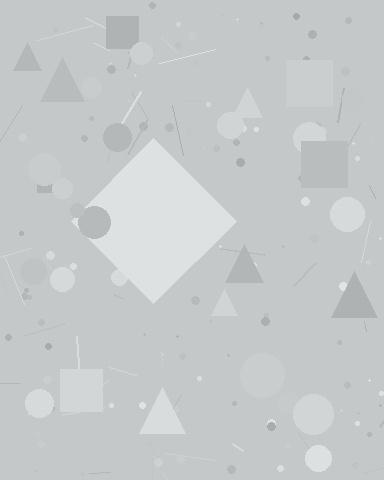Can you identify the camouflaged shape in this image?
The camouflaged shape is a diamond.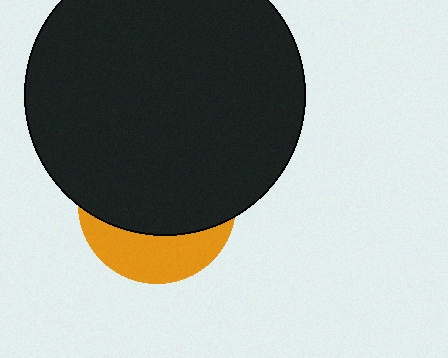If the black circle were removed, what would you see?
You would see the complete orange circle.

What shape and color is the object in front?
The object in front is a black circle.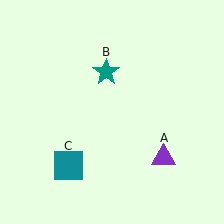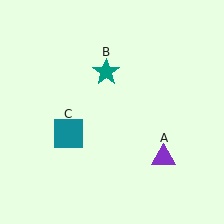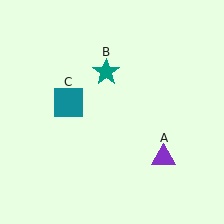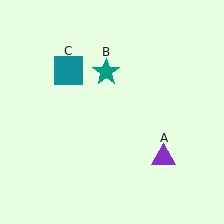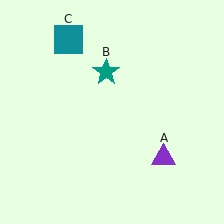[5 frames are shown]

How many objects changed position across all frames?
1 object changed position: teal square (object C).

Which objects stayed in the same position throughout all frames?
Purple triangle (object A) and teal star (object B) remained stationary.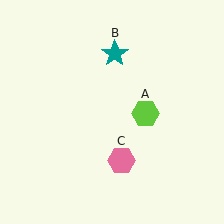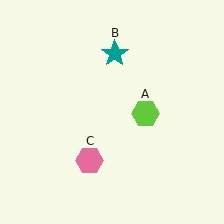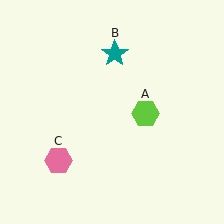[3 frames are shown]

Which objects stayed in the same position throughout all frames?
Lime hexagon (object A) and teal star (object B) remained stationary.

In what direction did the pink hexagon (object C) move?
The pink hexagon (object C) moved left.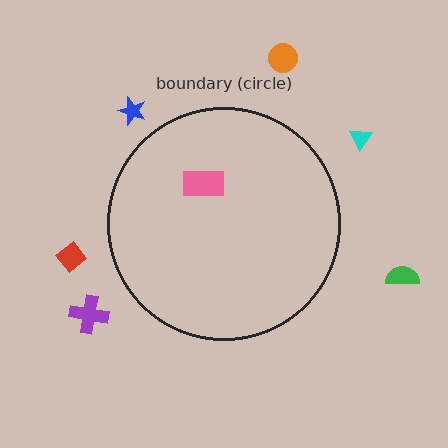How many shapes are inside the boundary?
1 inside, 6 outside.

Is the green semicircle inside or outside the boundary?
Outside.